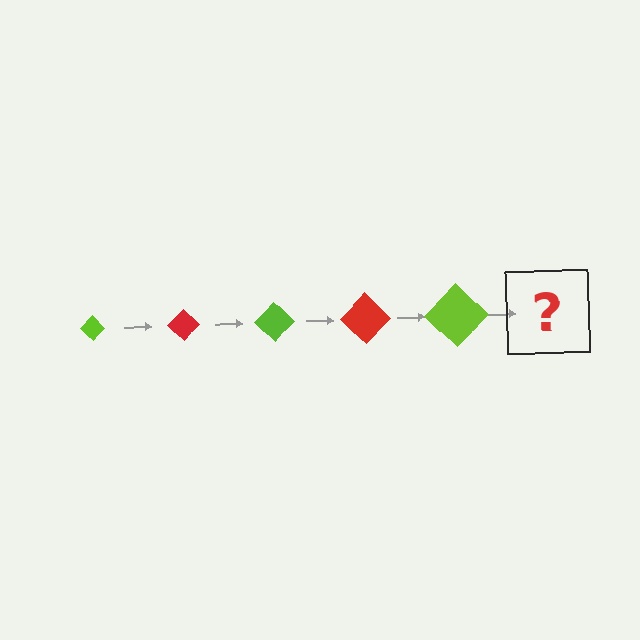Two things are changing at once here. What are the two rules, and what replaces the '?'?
The two rules are that the diamond grows larger each step and the color cycles through lime and red. The '?' should be a red diamond, larger than the previous one.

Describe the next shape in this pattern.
It should be a red diamond, larger than the previous one.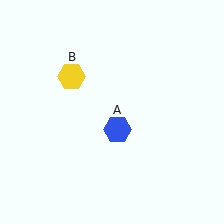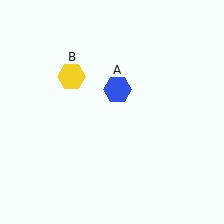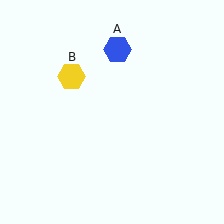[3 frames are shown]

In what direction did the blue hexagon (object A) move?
The blue hexagon (object A) moved up.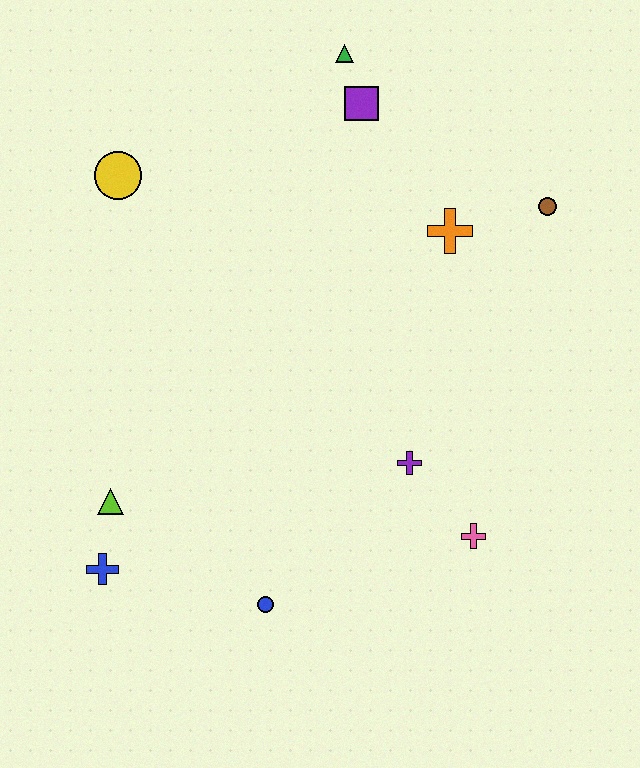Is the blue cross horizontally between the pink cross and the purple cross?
No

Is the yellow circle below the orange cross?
No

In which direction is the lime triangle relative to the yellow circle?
The lime triangle is below the yellow circle.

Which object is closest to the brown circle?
The orange cross is closest to the brown circle.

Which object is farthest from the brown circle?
The blue cross is farthest from the brown circle.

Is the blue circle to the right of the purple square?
No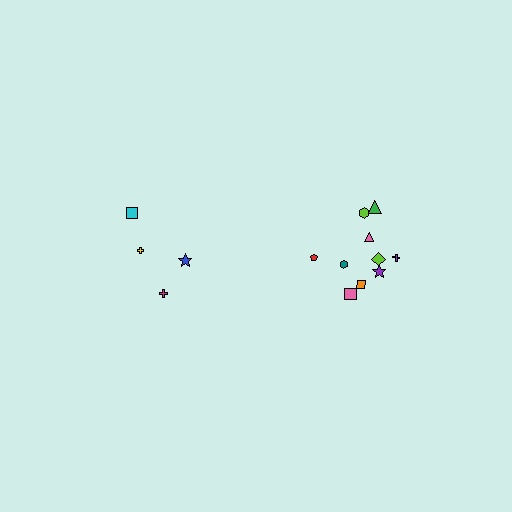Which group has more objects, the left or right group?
The right group.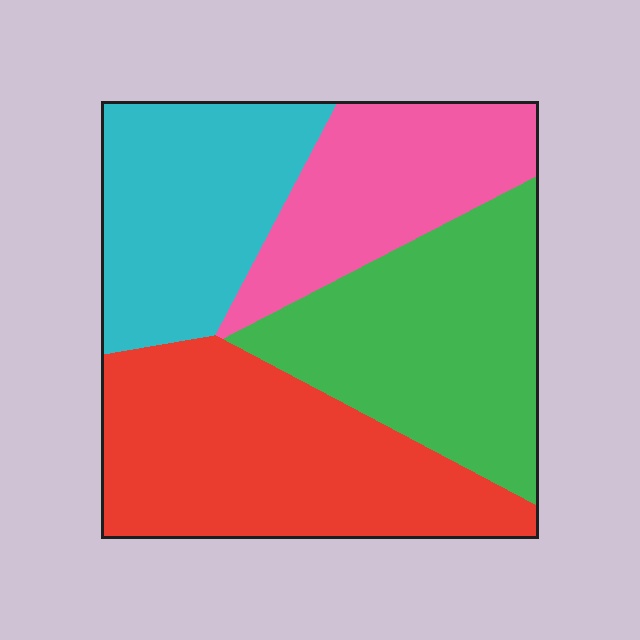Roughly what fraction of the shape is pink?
Pink covers about 20% of the shape.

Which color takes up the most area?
Red, at roughly 30%.